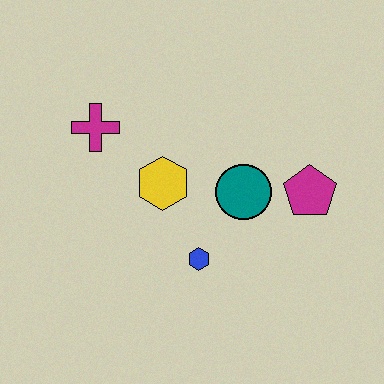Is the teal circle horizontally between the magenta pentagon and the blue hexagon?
Yes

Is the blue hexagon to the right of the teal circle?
No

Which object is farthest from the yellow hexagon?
The magenta pentagon is farthest from the yellow hexagon.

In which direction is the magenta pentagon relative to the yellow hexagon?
The magenta pentagon is to the right of the yellow hexagon.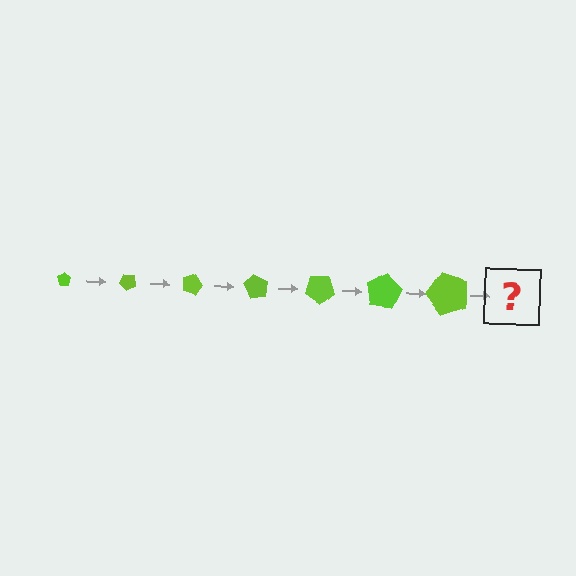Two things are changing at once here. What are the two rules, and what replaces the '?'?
The two rules are that the pentagon grows larger each step and it rotates 45 degrees each step. The '?' should be a pentagon, larger than the previous one and rotated 315 degrees from the start.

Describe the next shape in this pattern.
It should be a pentagon, larger than the previous one and rotated 315 degrees from the start.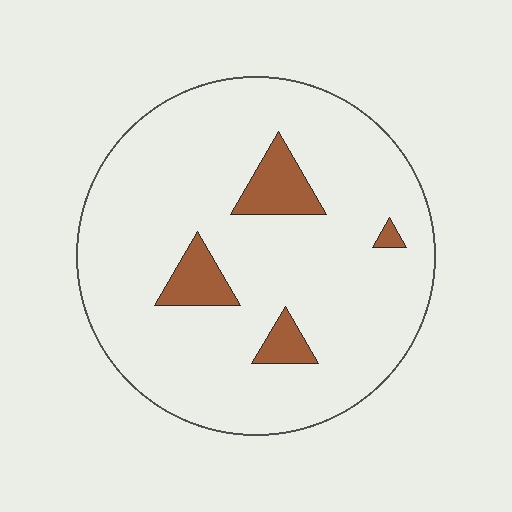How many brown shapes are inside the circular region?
4.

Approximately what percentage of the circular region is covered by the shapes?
Approximately 10%.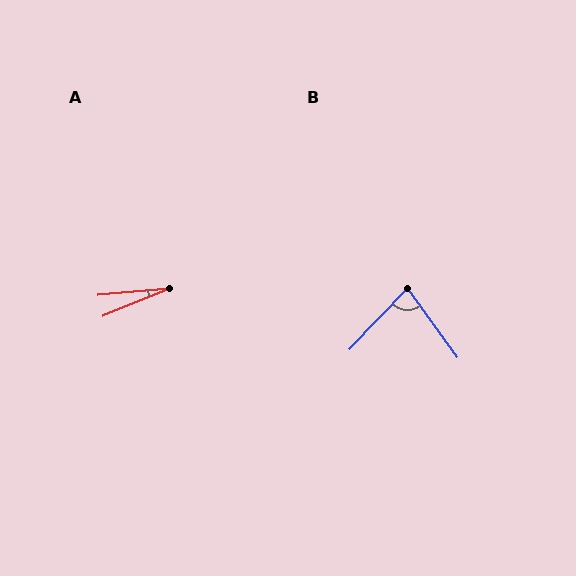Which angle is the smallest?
A, at approximately 17 degrees.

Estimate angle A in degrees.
Approximately 17 degrees.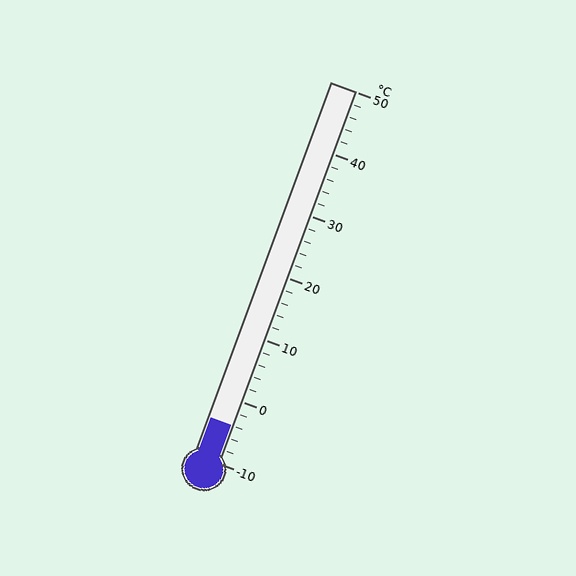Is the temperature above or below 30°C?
The temperature is below 30°C.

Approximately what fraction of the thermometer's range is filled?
The thermometer is filled to approximately 10% of its range.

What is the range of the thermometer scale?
The thermometer scale ranges from -10°C to 50°C.